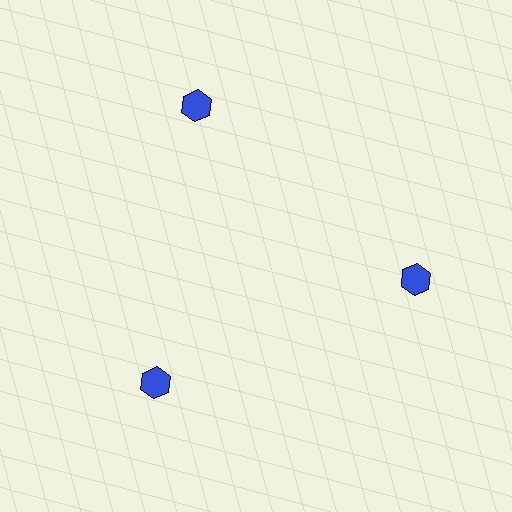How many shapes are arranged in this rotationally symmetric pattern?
There are 3 shapes, arranged in 3 groups of 1.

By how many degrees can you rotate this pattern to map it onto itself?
The pattern maps onto itself every 120 degrees of rotation.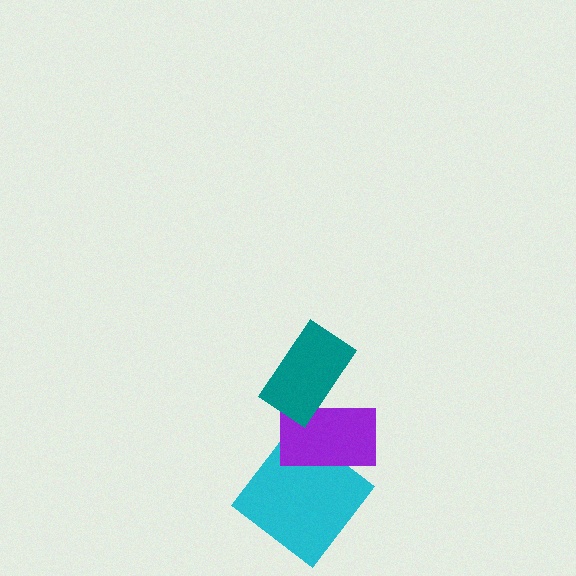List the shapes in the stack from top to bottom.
From top to bottom: the teal rectangle, the purple rectangle, the cyan diamond.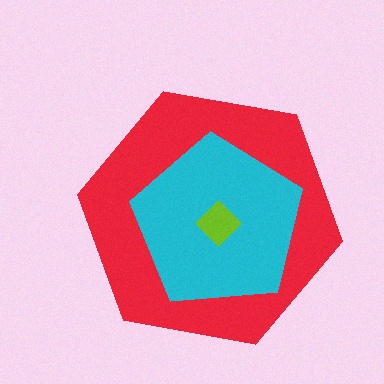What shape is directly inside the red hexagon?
The cyan pentagon.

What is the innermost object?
The lime diamond.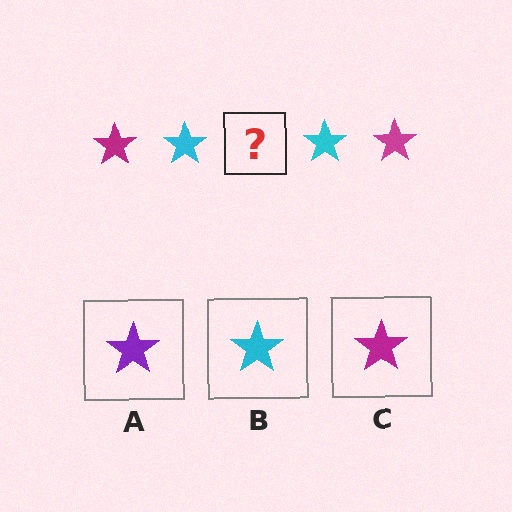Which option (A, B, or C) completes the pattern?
C.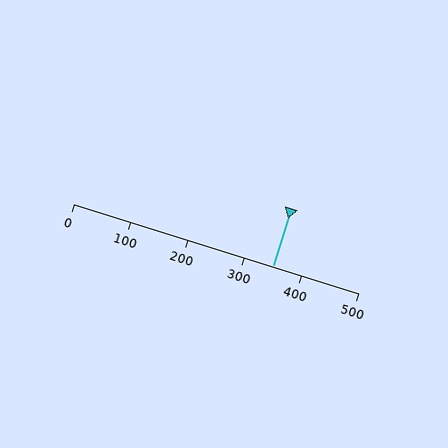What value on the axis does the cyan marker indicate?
The marker indicates approximately 350.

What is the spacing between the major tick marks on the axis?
The major ticks are spaced 100 apart.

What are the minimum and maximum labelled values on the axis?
The axis runs from 0 to 500.